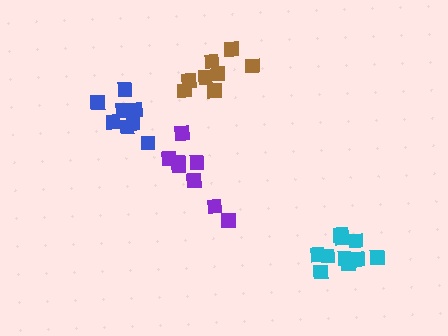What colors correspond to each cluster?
The clusters are colored: blue, purple, brown, cyan.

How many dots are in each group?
Group 1: 8 dots, Group 2: 8 dots, Group 3: 8 dots, Group 4: 11 dots (35 total).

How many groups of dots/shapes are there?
There are 4 groups.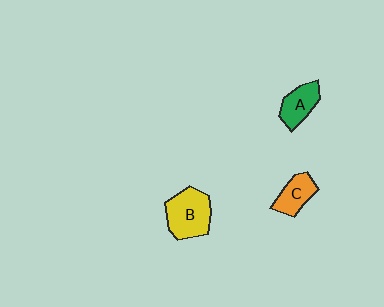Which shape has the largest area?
Shape B (yellow).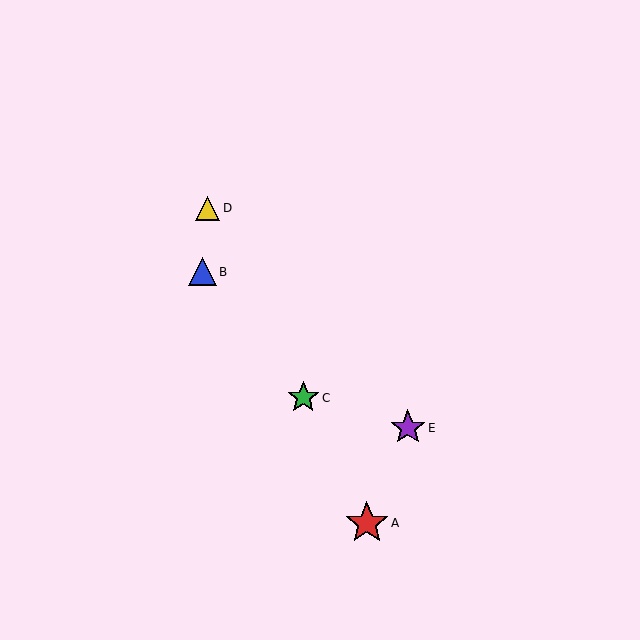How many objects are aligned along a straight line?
3 objects (A, C, D) are aligned along a straight line.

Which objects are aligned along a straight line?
Objects A, C, D are aligned along a straight line.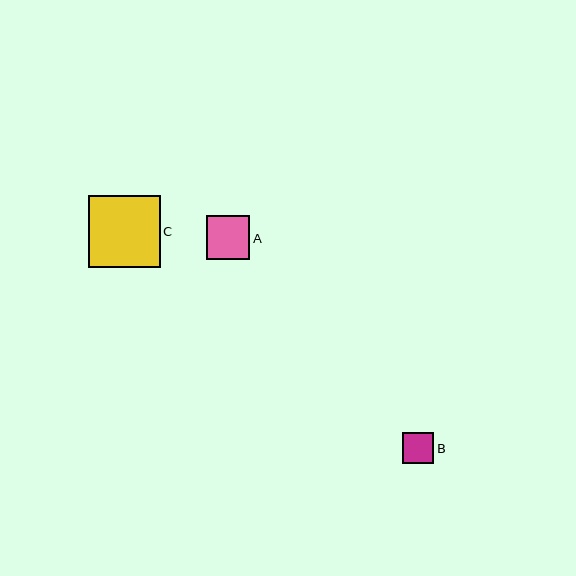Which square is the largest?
Square C is the largest with a size of approximately 71 pixels.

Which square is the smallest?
Square B is the smallest with a size of approximately 31 pixels.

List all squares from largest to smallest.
From largest to smallest: C, A, B.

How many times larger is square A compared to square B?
Square A is approximately 1.4 times the size of square B.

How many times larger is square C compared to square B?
Square C is approximately 2.3 times the size of square B.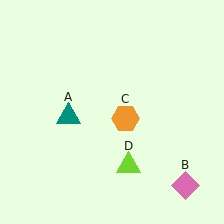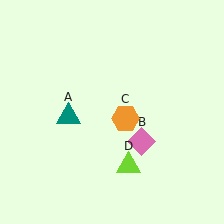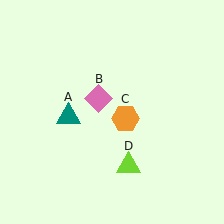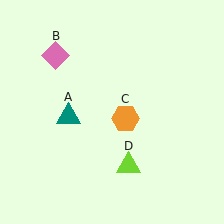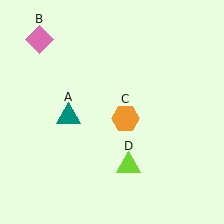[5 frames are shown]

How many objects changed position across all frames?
1 object changed position: pink diamond (object B).